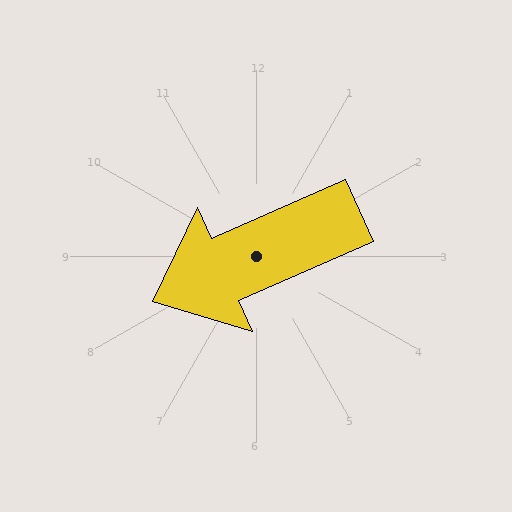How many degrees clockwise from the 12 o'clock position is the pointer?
Approximately 246 degrees.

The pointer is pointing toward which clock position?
Roughly 8 o'clock.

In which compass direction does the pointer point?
Southwest.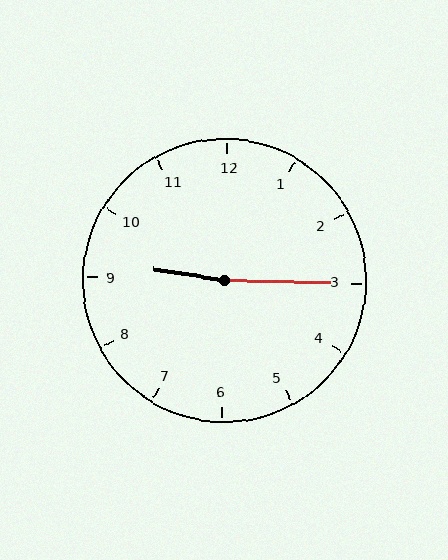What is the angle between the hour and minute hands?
Approximately 172 degrees.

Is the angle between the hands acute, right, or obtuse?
It is obtuse.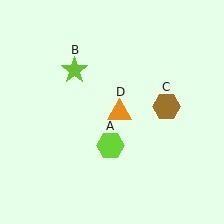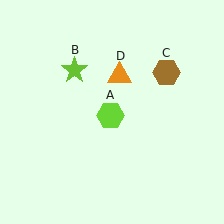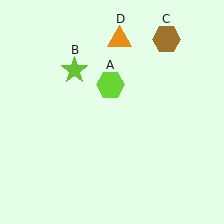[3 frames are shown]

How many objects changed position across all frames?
3 objects changed position: lime hexagon (object A), brown hexagon (object C), orange triangle (object D).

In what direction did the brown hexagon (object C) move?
The brown hexagon (object C) moved up.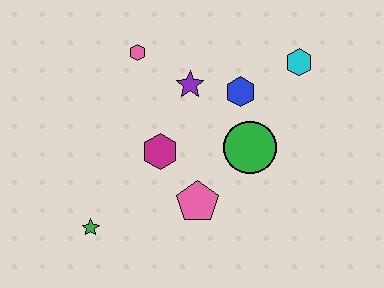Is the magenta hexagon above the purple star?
No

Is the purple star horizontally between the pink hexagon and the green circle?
Yes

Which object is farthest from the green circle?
The green star is farthest from the green circle.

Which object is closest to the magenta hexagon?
The pink pentagon is closest to the magenta hexagon.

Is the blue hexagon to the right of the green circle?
No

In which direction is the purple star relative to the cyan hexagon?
The purple star is to the left of the cyan hexagon.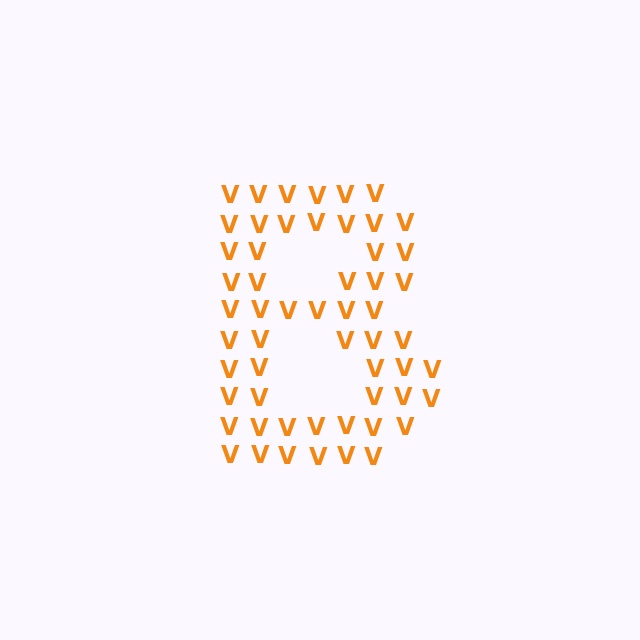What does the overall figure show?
The overall figure shows the letter B.